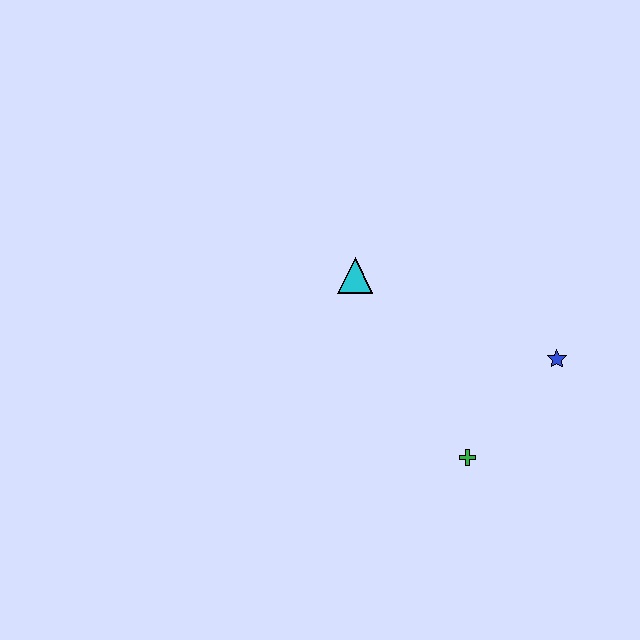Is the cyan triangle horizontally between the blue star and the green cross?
No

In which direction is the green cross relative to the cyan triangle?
The green cross is below the cyan triangle.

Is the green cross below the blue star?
Yes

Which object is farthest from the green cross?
The cyan triangle is farthest from the green cross.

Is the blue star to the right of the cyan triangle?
Yes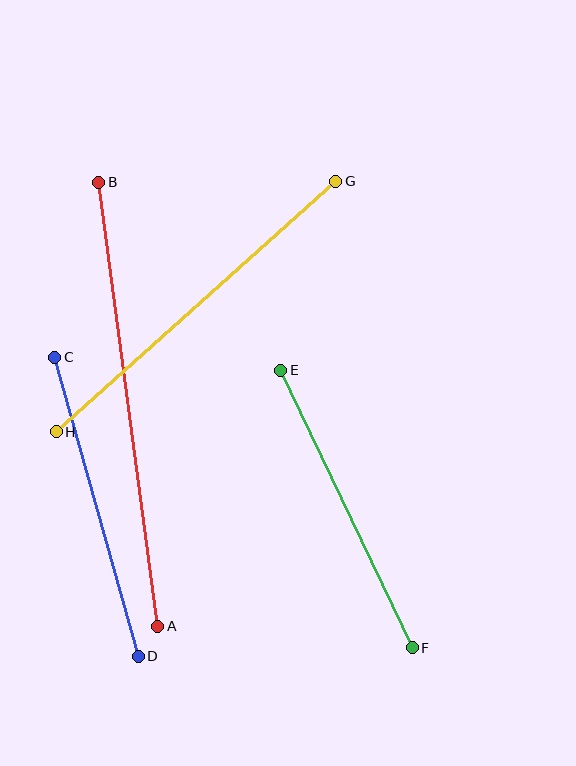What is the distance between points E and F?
The distance is approximately 307 pixels.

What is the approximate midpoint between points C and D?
The midpoint is at approximately (97, 507) pixels.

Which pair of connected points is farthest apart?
Points A and B are farthest apart.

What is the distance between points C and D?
The distance is approximately 310 pixels.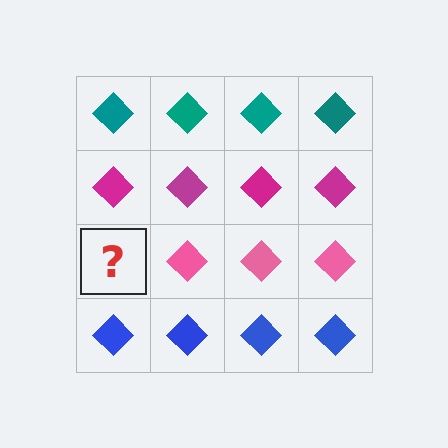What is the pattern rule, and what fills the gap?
The rule is that each row has a consistent color. The gap should be filled with a pink diamond.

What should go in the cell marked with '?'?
The missing cell should contain a pink diamond.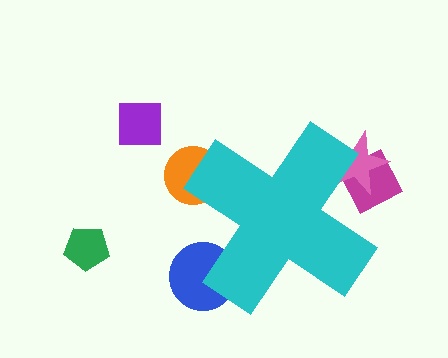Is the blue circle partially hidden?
Yes, the blue circle is partially hidden behind the cyan cross.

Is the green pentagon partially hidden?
No, the green pentagon is fully visible.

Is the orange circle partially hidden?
Yes, the orange circle is partially hidden behind the cyan cross.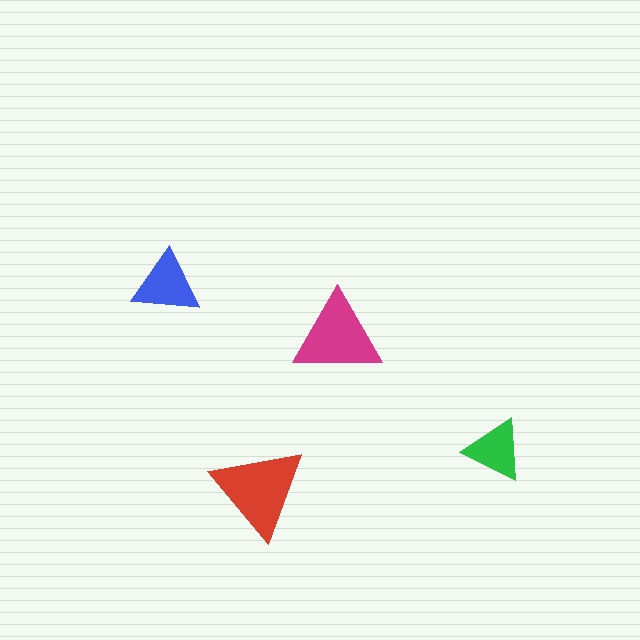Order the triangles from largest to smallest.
the red one, the magenta one, the blue one, the green one.